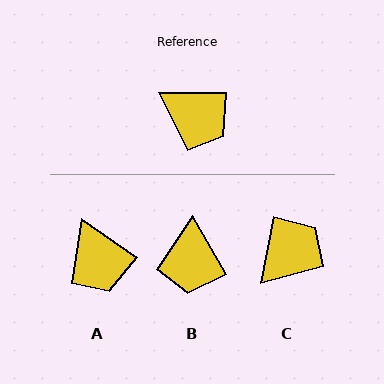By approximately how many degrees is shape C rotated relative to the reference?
Approximately 79 degrees counter-clockwise.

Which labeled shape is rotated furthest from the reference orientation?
C, about 79 degrees away.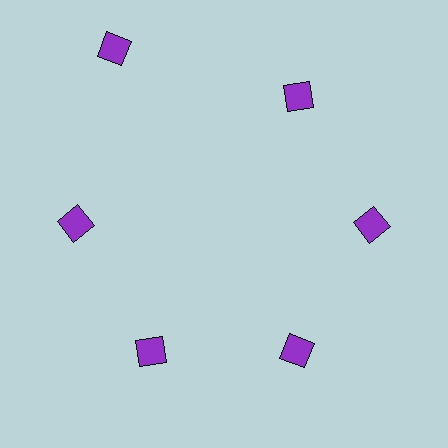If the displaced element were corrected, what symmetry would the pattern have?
It would have 6-fold rotational symmetry — the pattern would map onto itself every 60 degrees.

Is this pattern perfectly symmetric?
No. The 6 purple diamonds are arranged in a ring, but one element near the 11 o'clock position is pushed outward from the center, breaking the 6-fold rotational symmetry.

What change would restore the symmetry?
The symmetry would be restored by moving it inward, back onto the ring so that all 6 diamonds sit at equal angles and equal distance from the center.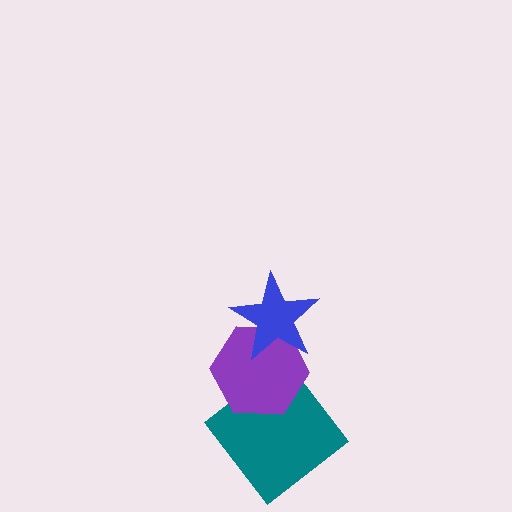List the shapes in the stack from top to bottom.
From top to bottom: the blue star, the purple hexagon, the teal diamond.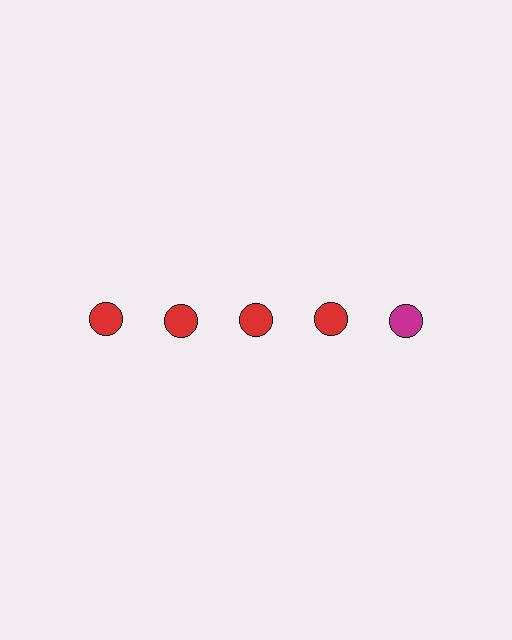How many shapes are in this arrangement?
There are 5 shapes arranged in a grid pattern.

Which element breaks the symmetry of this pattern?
The magenta circle in the top row, rightmost column breaks the symmetry. All other shapes are red circles.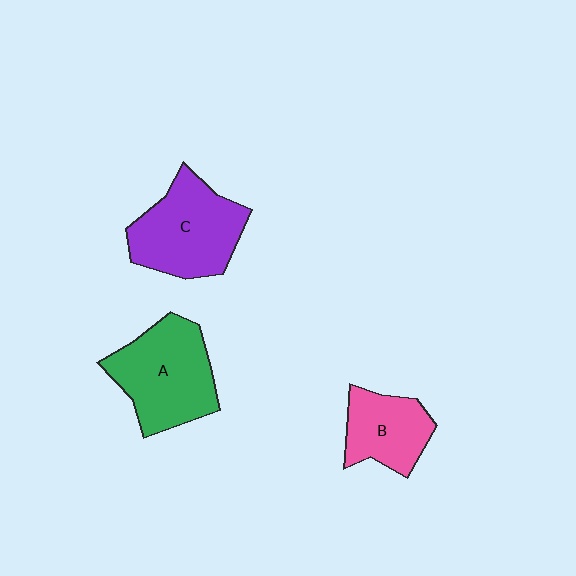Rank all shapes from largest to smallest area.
From largest to smallest: A (green), C (purple), B (pink).